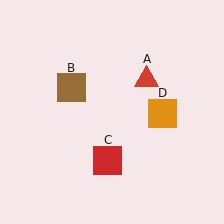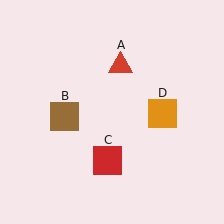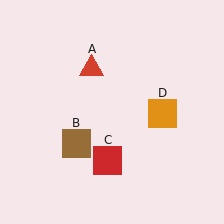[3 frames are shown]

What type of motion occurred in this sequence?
The red triangle (object A), brown square (object B) rotated counterclockwise around the center of the scene.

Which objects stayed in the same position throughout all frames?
Red square (object C) and orange square (object D) remained stationary.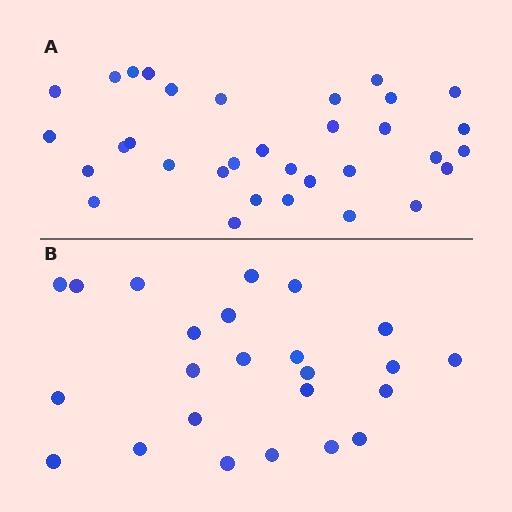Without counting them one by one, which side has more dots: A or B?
Region A (the top region) has more dots.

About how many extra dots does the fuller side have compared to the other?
Region A has roughly 8 or so more dots than region B.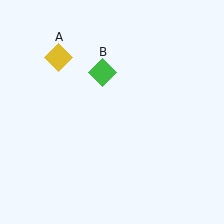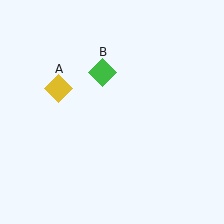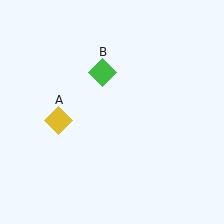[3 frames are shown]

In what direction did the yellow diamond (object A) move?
The yellow diamond (object A) moved down.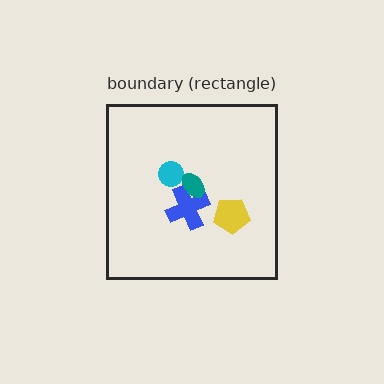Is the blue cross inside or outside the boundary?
Inside.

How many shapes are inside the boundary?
4 inside, 0 outside.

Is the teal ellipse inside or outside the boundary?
Inside.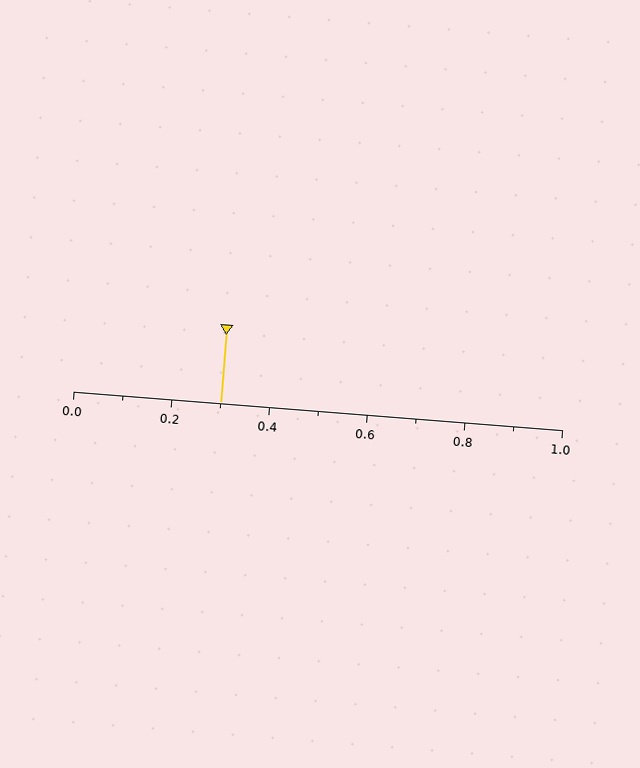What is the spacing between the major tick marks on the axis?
The major ticks are spaced 0.2 apart.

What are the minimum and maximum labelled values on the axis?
The axis runs from 0.0 to 1.0.